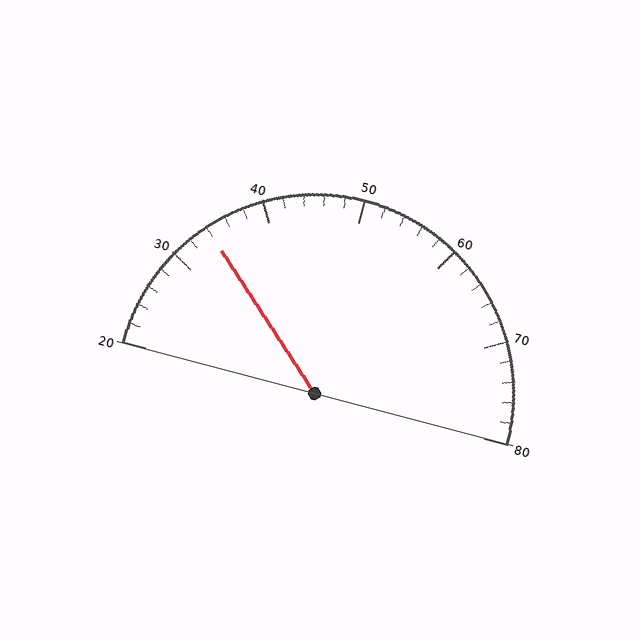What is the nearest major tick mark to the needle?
The nearest major tick mark is 30.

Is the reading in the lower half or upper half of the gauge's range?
The reading is in the lower half of the range (20 to 80).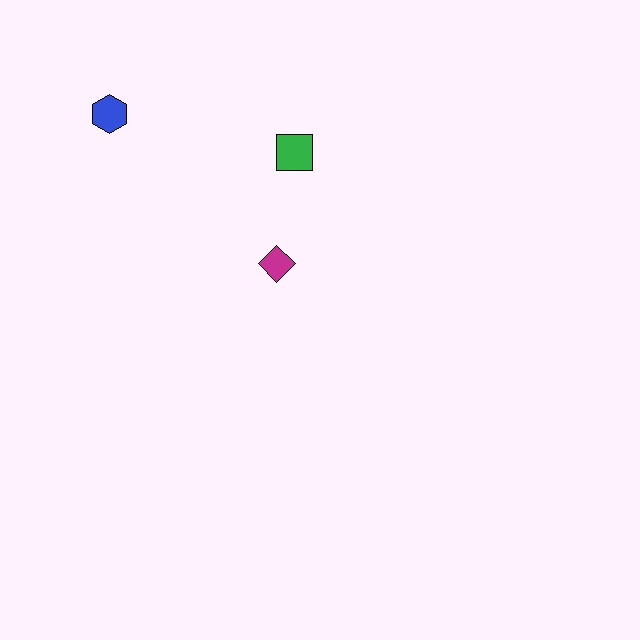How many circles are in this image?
There are no circles.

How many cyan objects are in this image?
There are no cyan objects.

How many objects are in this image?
There are 3 objects.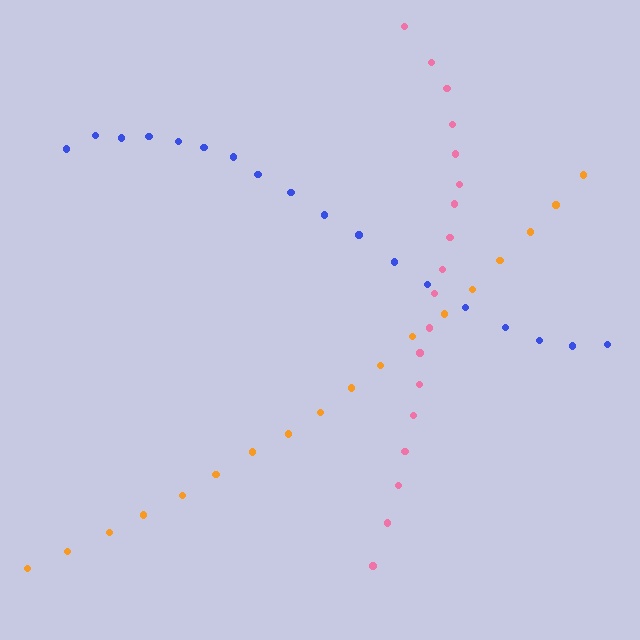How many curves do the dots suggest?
There are 3 distinct paths.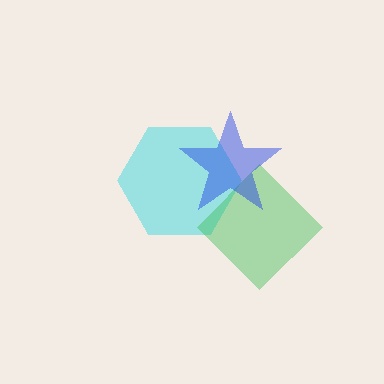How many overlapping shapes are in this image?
There are 3 overlapping shapes in the image.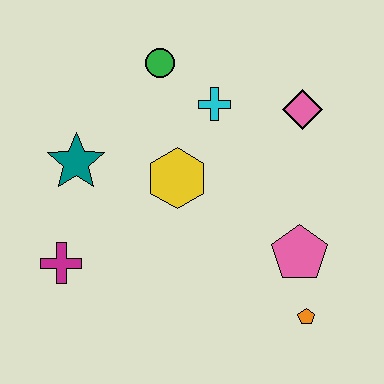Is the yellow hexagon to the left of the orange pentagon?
Yes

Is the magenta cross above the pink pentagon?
No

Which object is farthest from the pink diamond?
The magenta cross is farthest from the pink diamond.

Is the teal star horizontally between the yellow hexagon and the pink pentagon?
No